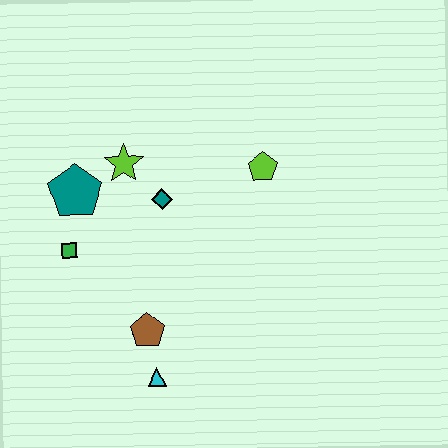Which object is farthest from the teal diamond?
The cyan triangle is farthest from the teal diamond.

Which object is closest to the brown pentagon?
The cyan triangle is closest to the brown pentagon.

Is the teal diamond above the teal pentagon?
No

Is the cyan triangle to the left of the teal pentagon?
No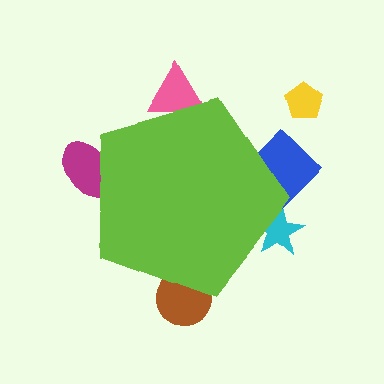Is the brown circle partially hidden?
Yes, the brown circle is partially hidden behind the lime pentagon.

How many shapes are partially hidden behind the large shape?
5 shapes are partially hidden.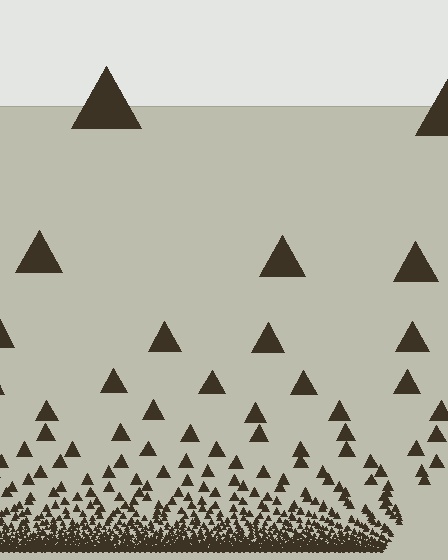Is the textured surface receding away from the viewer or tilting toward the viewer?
The surface appears to tilt toward the viewer. Texture elements get larger and sparser toward the top.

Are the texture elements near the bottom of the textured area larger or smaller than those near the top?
Smaller. The gradient is inverted — elements near the bottom are smaller and denser.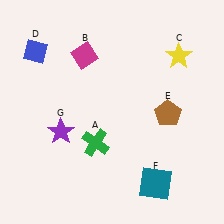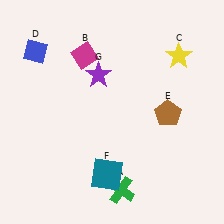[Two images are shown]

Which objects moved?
The objects that moved are: the green cross (A), the teal square (F), the purple star (G).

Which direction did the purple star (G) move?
The purple star (G) moved up.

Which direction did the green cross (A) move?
The green cross (A) moved down.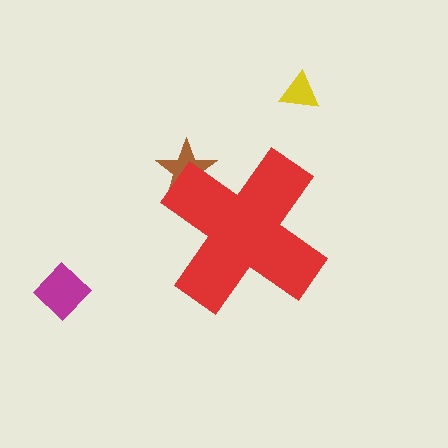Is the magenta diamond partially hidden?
No, the magenta diamond is fully visible.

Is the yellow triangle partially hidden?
No, the yellow triangle is fully visible.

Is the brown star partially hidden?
Yes, the brown star is partially hidden behind the red cross.